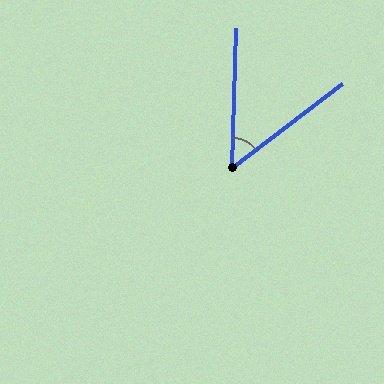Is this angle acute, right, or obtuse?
It is acute.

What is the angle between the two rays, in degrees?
Approximately 51 degrees.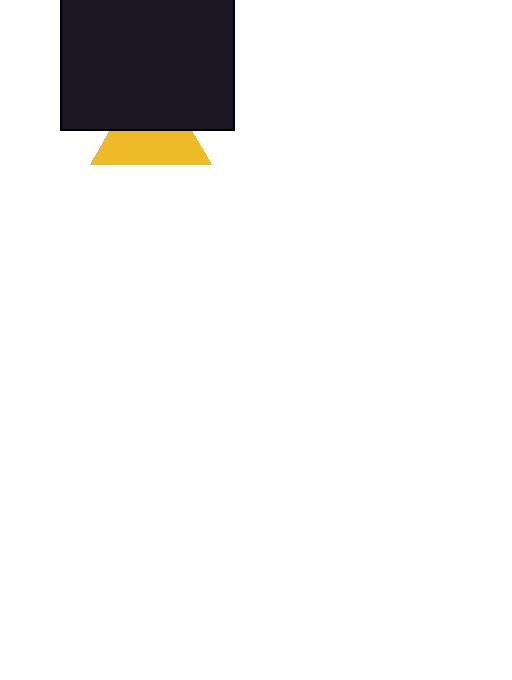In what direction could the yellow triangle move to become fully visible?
The yellow triangle could move down. That would shift it out from behind the black square entirely.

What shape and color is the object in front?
The object in front is a black square.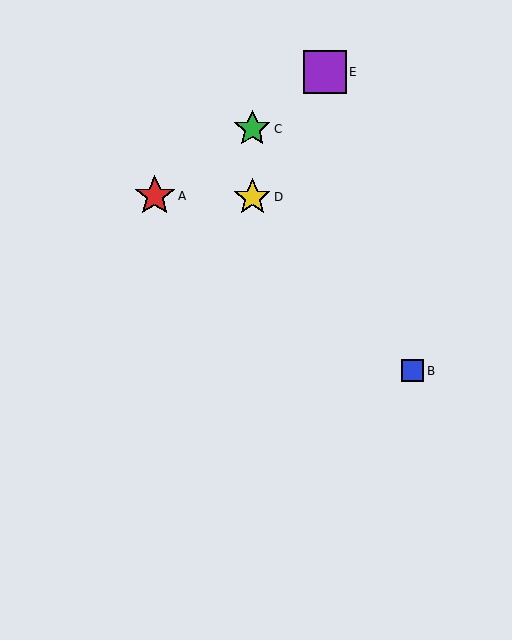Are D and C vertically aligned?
Yes, both are at x≈252.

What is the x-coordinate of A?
Object A is at x≈155.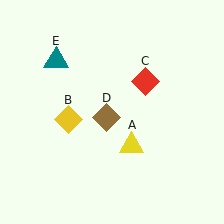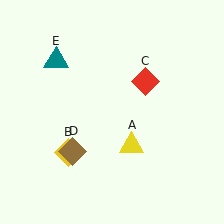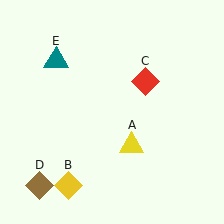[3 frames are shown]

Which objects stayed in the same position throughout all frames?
Yellow triangle (object A) and red diamond (object C) and teal triangle (object E) remained stationary.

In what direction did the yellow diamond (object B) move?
The yellow diamond (object B) moved down.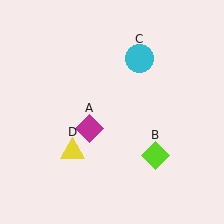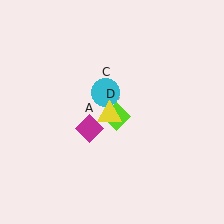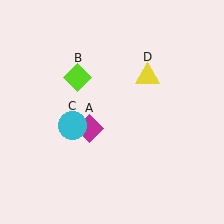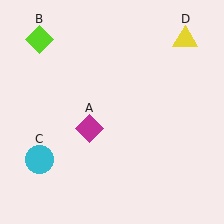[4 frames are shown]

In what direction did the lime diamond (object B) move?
The lime diamond (object B) moved up and to the left.